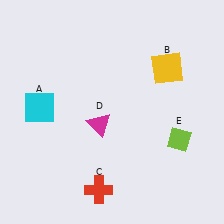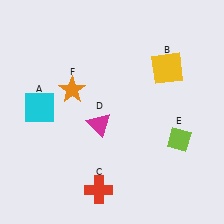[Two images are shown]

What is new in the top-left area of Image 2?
An orange star (F) was added in the top-left area of Image 2.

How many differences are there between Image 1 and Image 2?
There is 1 difference between the two images.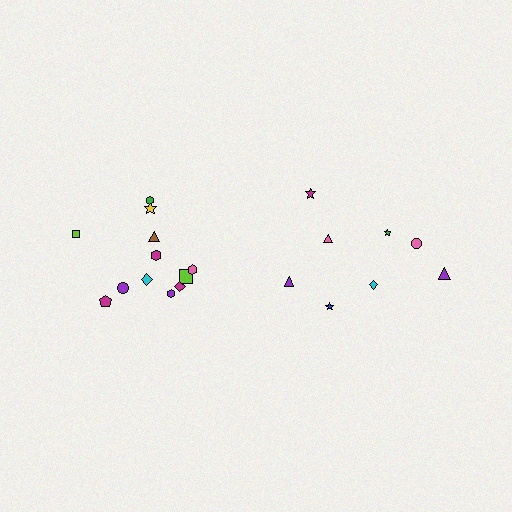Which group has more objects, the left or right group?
The left group.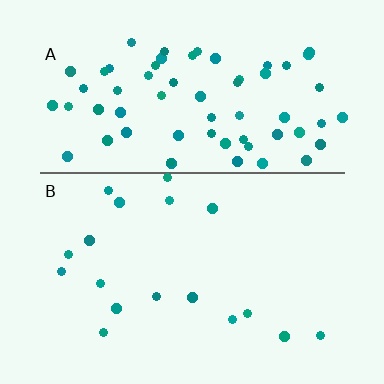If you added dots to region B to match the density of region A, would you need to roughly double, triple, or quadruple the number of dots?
Approximately quadruple.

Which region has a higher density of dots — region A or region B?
A (the top).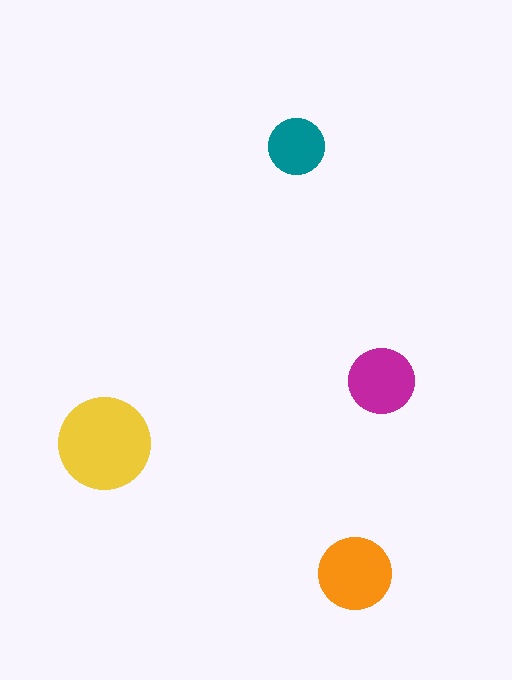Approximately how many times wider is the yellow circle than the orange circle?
About 1.5 times wider.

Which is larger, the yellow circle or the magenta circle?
The yellow one.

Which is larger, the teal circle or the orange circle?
The orange one.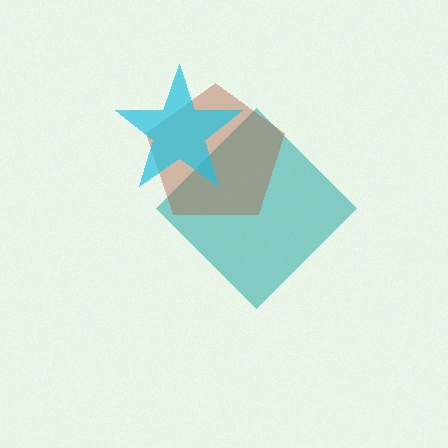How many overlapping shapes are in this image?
There are 3 overlapping shapes in the image.